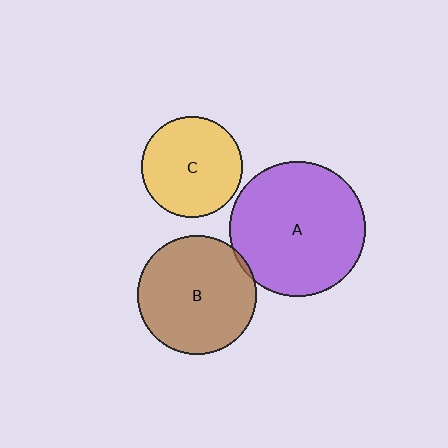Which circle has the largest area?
Circle A (purple).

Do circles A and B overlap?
Yes.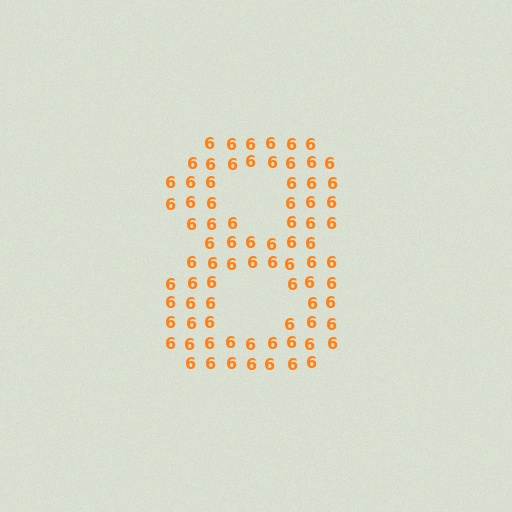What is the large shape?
The large shape is the digit 8.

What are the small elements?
The small elements are digit 6's.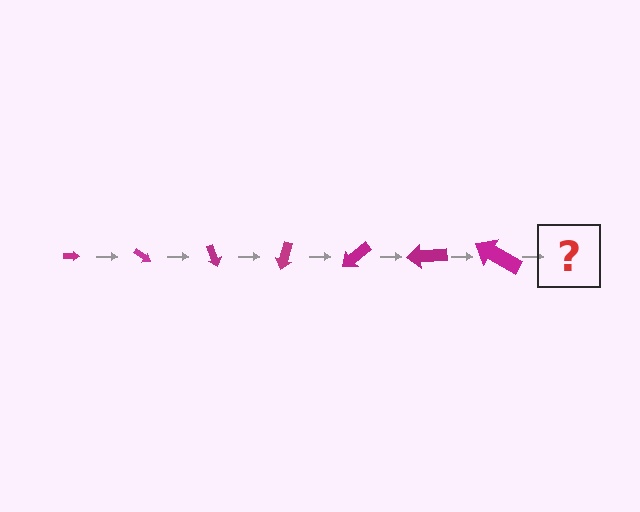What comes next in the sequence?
The next element should be an arrow, larger than the previous one and rotated 245 degrees from the start.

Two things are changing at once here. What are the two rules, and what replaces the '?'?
The two rules are that the arrow grows larger each step and it rotates 35 degrees each step. The '?' should be an arrow, larger than the previous one and rotated 245 degrees from the start.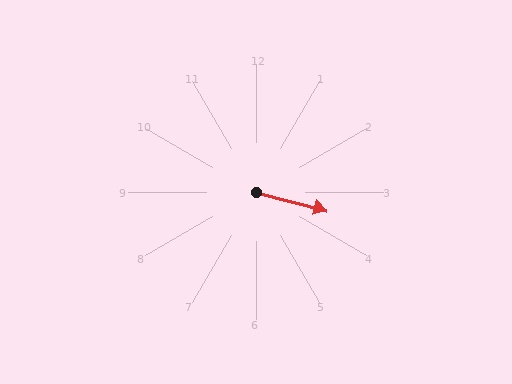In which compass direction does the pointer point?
East.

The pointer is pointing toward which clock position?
Roughly 3 o'clock.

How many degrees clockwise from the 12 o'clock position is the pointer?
Approximately 104 degrees.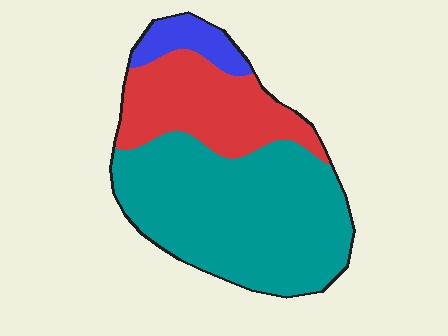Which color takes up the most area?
Teal, at roughly 60%.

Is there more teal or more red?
Teal.